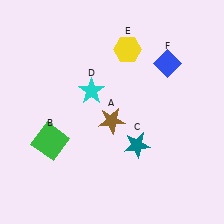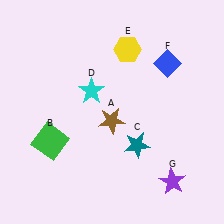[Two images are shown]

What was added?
A purple star (G) was added in Image 2.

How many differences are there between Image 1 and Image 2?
There is 1 difference between the two images.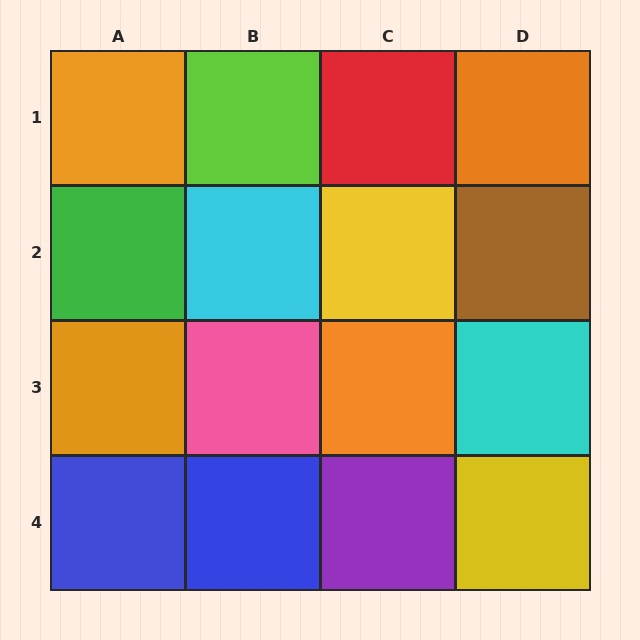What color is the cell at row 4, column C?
Purple.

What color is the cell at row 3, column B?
Pink.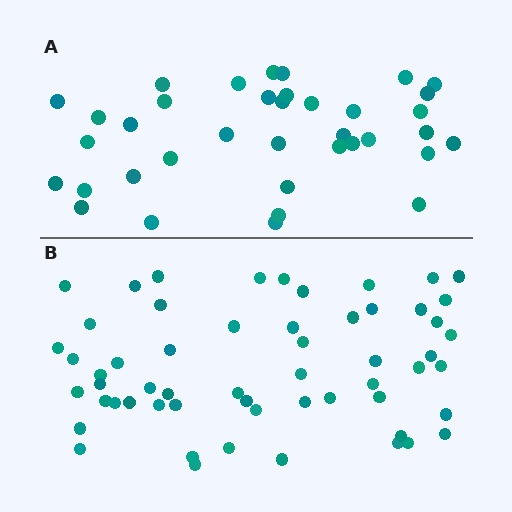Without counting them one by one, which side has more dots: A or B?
Region B (the bottom region) has more dots.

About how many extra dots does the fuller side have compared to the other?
Region B has approximately 20 more dots than region A.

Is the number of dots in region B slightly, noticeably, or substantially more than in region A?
Region B has substantially more. The ratio is roughly 1.5 to 1.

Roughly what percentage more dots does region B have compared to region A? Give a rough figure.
About 55% more.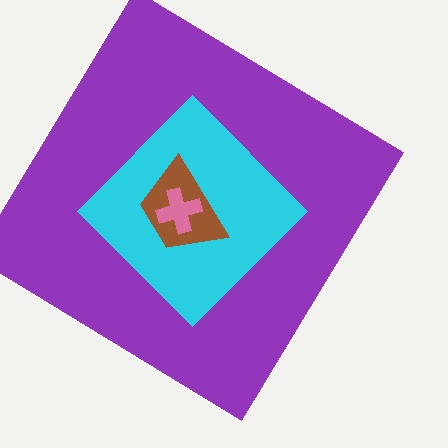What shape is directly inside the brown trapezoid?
The pink cross.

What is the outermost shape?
The purple diamond.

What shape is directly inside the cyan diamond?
The brown trapezoid.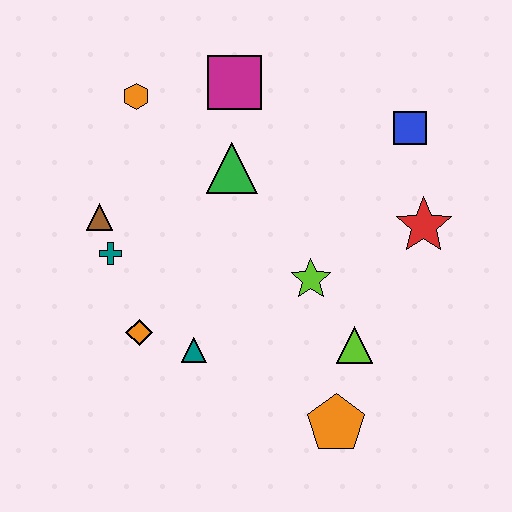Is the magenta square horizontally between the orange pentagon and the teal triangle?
Yes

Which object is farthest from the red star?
The brown triangle is farthest from the red star.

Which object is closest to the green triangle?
The magenta square is closest to the green triangle.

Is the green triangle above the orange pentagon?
Yes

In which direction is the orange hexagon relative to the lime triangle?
The orange hexagon is above the lime triangle.